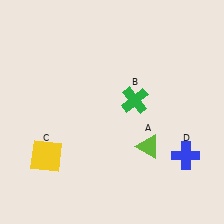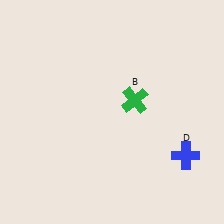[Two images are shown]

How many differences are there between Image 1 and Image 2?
There are 2 differences between the two images.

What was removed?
The yellow square (C), the lime triangle (A) were removed in Image 2.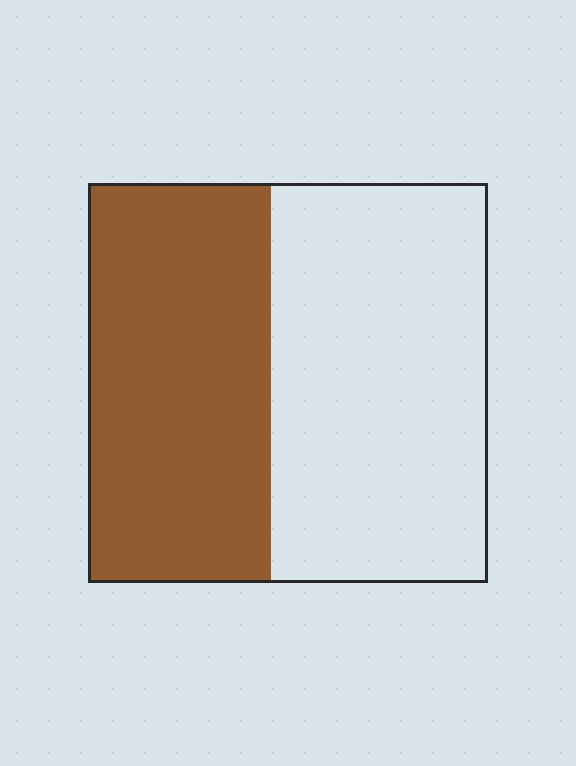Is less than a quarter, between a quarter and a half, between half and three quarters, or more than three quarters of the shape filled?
Between a quarter and a half.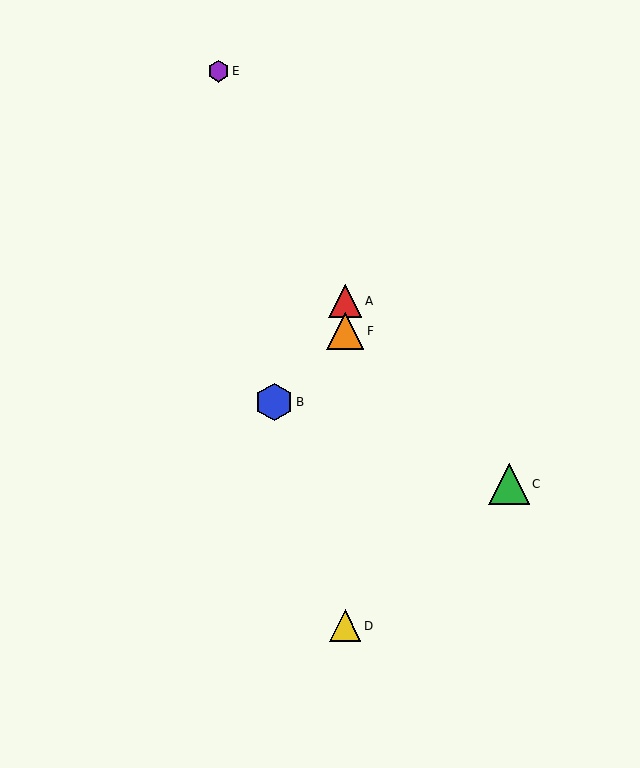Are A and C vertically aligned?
No, A is at x≈345 and C is at x≈509.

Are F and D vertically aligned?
Yes, both are at x≈345.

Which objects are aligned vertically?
Objects A, D, F are aligned vertically.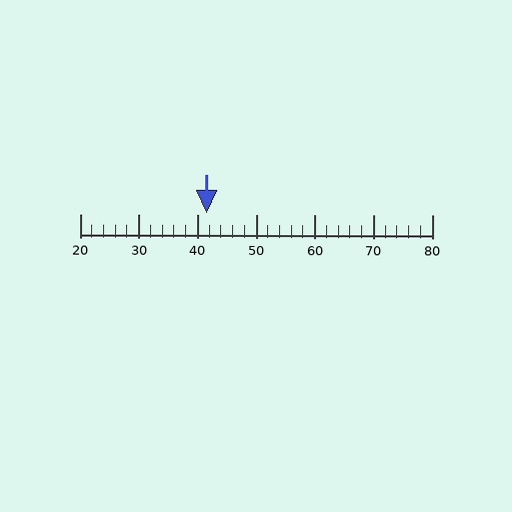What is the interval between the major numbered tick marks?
The major tick marks are spaced 10 units apart.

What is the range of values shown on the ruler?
The ruler shows values from 20 to 80.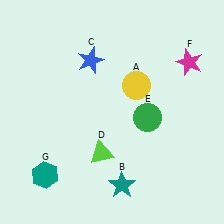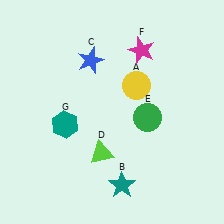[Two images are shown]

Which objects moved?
The objects that moved are: the magenta star (F), the teal hexagon (G).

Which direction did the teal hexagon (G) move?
The teal hexagon (G) moved up.